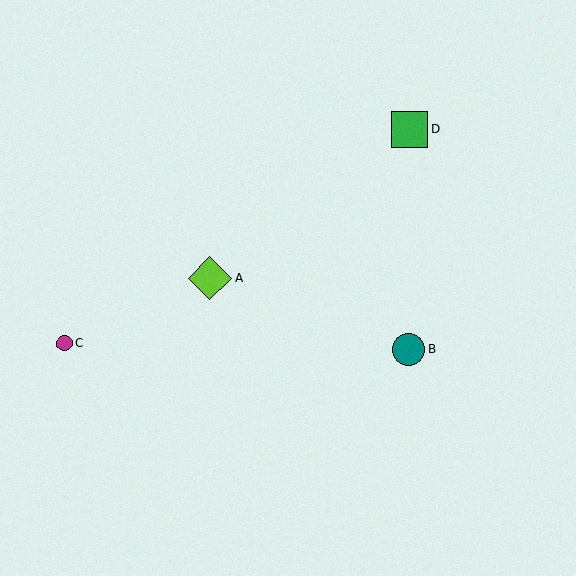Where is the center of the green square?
The center of the green square is at (409, 129).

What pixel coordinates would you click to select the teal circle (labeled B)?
Click at (409, 349) to select the teal circle B.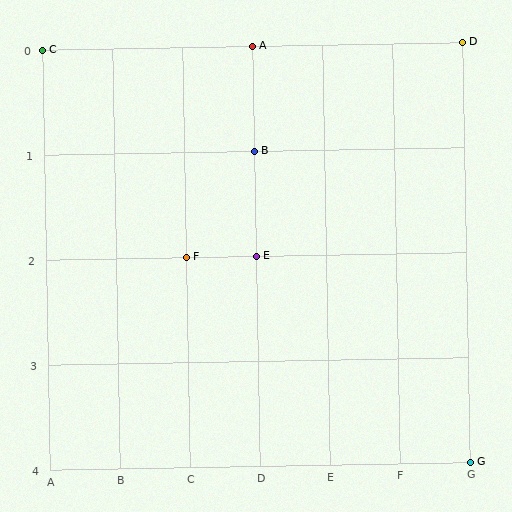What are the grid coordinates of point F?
Point F is at grid coordinates (C, 2).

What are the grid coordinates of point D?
Point D is at grid coordinates (G, 0).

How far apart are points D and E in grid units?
Points D and E are 3 columns and 2 rows apart (about 3.6 grid units diagonally).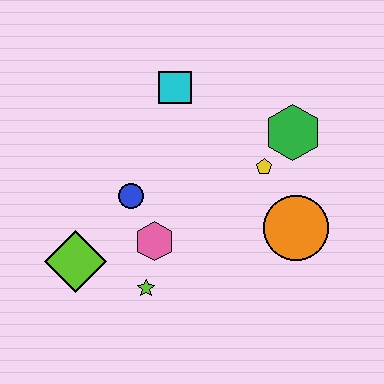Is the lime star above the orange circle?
No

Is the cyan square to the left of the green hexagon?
Yes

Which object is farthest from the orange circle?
The lime diamond is farthest from the orange circle.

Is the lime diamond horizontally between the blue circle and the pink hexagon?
No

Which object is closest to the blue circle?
The pink hexagon is closest to the blue circle.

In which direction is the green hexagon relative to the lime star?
The green hexagon is above the lime star.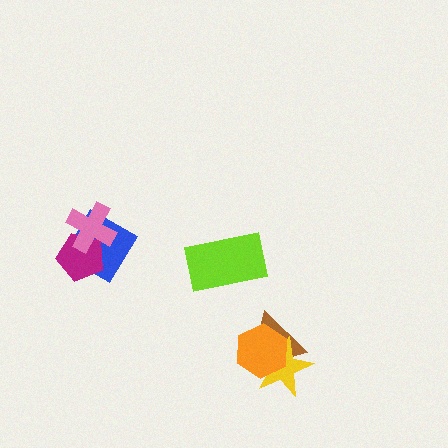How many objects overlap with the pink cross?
2 objects overlap with the pink cross.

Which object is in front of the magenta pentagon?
The pink cross is in front of the magenta pentagon.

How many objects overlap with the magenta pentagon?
2 objects overlap with the magenta pentagon.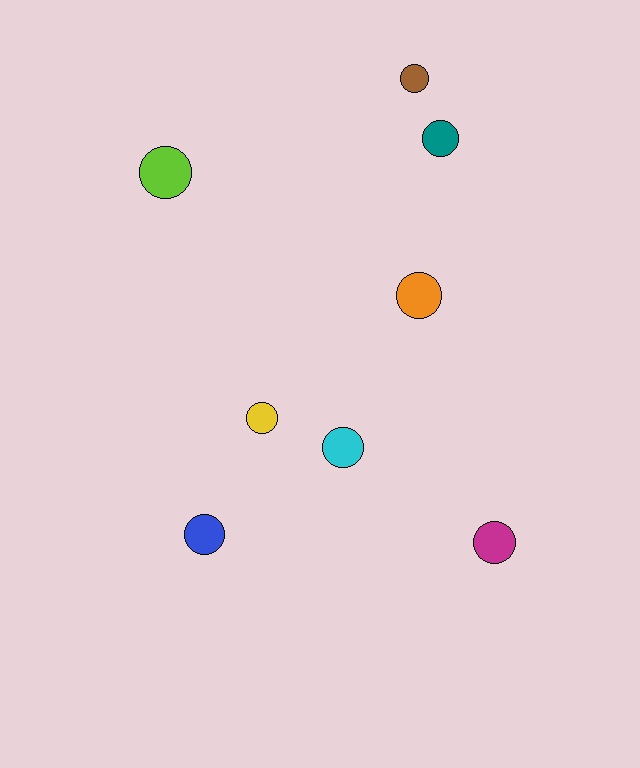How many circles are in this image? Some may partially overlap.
There are 8 circles.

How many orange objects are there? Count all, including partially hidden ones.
There is 1 orange object.